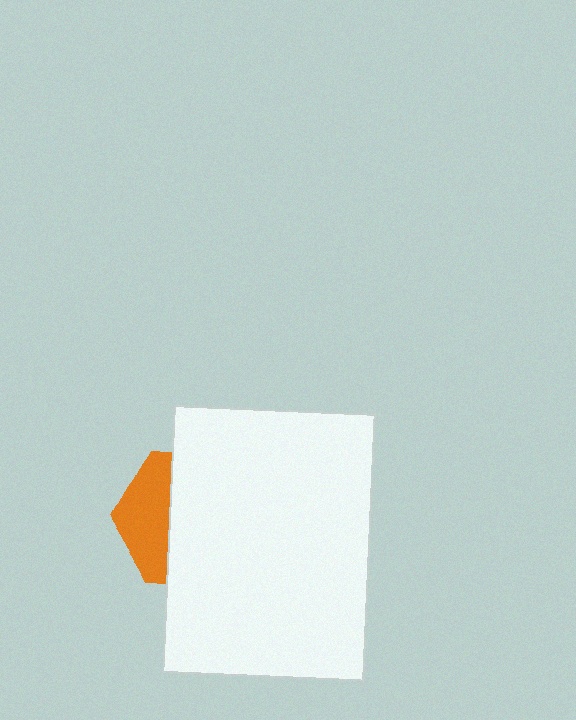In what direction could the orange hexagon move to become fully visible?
The orange hexagon could move left. That would shift it out from behind the white rectangle entirely.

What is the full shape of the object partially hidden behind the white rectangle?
The partially hidden object is an orange hexagon.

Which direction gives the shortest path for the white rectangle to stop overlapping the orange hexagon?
Moving right gives the shortest separation.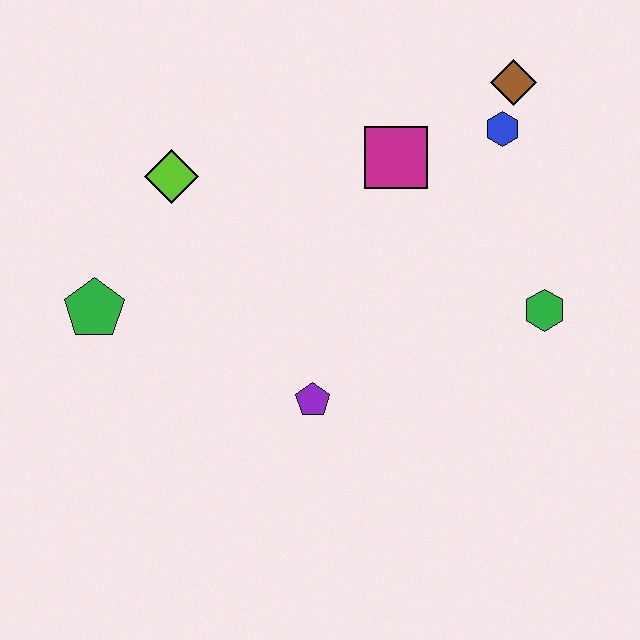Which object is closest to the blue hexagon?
The brown diamond is closest to the blue hexagon.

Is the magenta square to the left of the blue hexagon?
Yes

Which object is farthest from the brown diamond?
The green pentagon is farthest from the brown diamond.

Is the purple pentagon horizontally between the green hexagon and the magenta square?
No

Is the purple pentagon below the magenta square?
Yes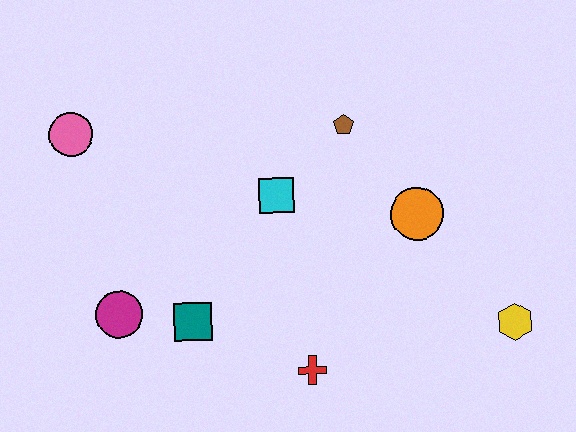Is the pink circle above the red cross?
Yes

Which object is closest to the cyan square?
The brown pentagon is closest to the cyan square.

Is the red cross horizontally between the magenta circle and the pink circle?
No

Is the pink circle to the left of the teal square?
Yes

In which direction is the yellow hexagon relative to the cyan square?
The yellow hexagon is to the right of the cyan square.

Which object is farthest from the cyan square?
The yellow hexagon is farthest from the cyan square.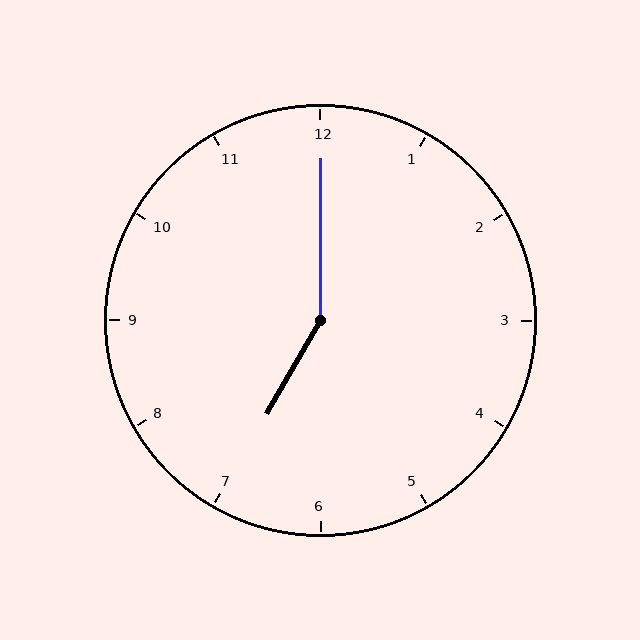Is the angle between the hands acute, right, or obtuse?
It is obtuse.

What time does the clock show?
7:00.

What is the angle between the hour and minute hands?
Approximately 150 degrees.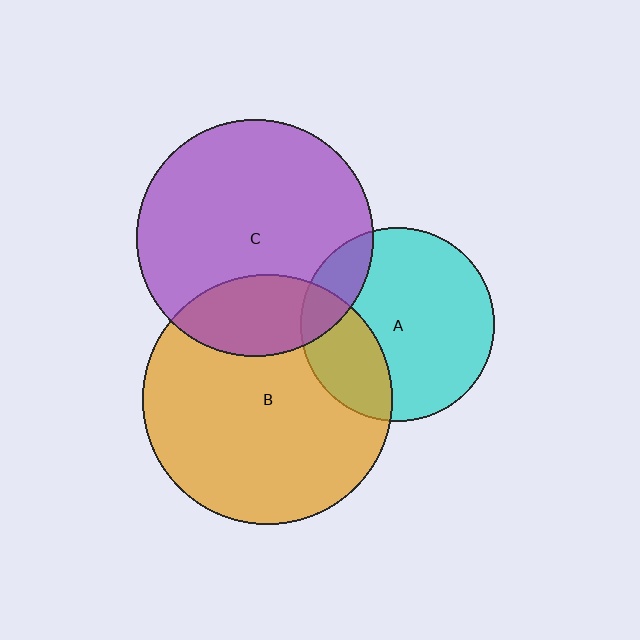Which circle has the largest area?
Circle B (orange).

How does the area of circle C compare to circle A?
Approximately 1.5 times.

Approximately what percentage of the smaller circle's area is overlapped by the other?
Approximately 25%.